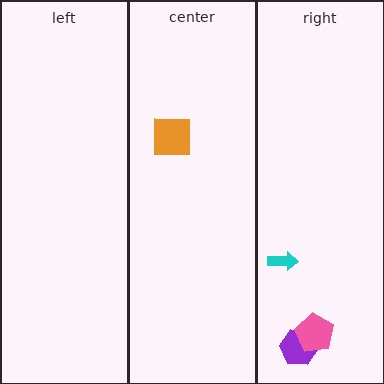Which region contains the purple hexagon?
The right region.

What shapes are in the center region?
The orange square.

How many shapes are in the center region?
1.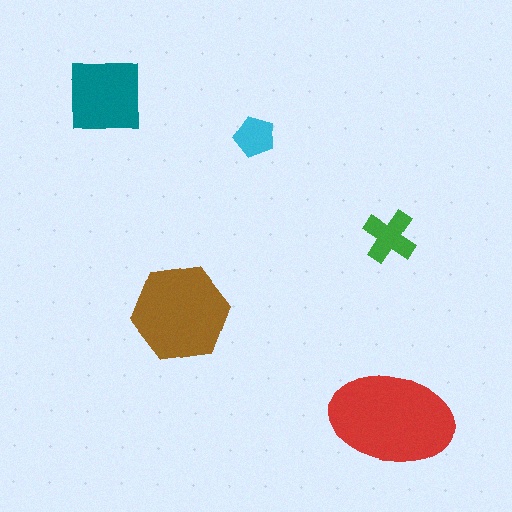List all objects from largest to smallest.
The red ellipse, the brown hexagon, the teal square, the green cross, the cyan pentagon.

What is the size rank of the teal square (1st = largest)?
3rd.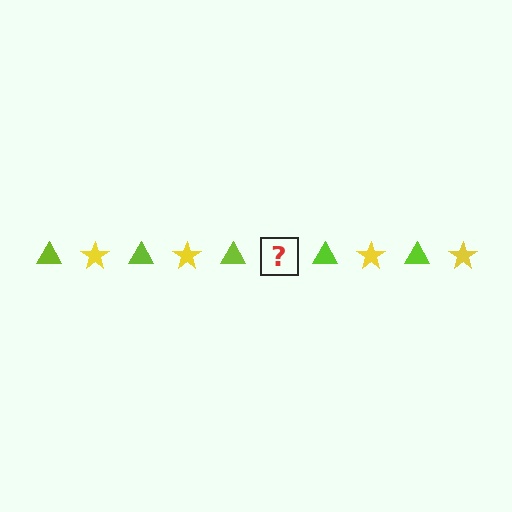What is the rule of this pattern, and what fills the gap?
The rule is that the pattern alternates between lime triangle and yellow star. The gap should be filled with a yellow star.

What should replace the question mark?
The question mark should be replaced with a yellow star.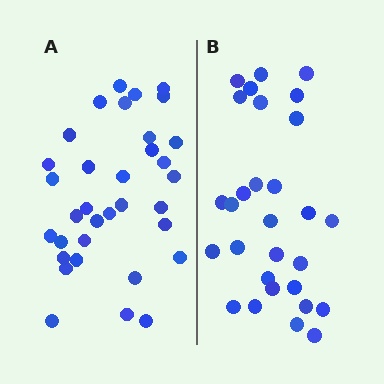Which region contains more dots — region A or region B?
Region A (the left region) has more dots.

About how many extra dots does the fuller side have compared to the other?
Region A has about 5 more dots than region B.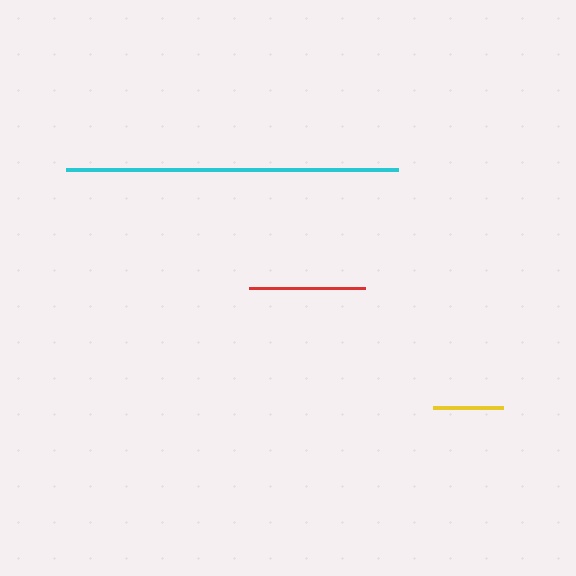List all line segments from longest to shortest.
From longest to shortest: cyan, red, yellow.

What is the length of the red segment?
The red segment is approximately 116 pixels long.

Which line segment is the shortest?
The yellow line is the shortest at approximately 70 pixels.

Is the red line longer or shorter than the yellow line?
The red line is longer than the yellow line.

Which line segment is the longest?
The cyan line is the longest at approximately 332 pixels.